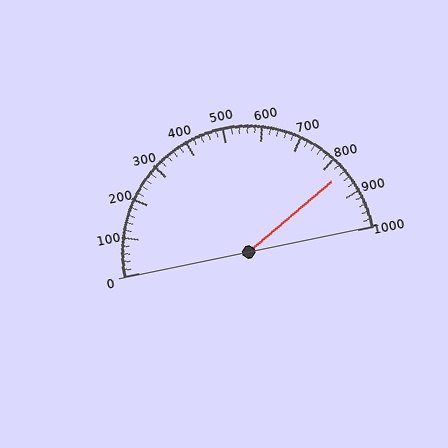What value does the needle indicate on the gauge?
The needle indicates approximately 840.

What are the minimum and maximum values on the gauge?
The gauge ranges from 0 to 1000.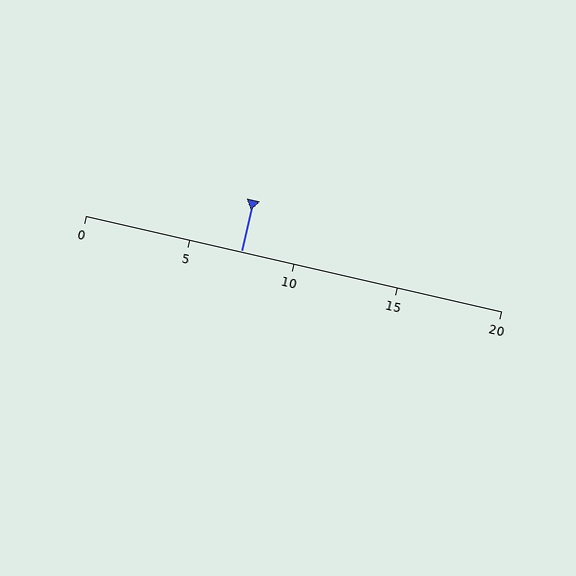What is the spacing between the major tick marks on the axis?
The major ticks are spaced 5 apart.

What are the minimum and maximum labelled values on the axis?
The axis runs from 0 to 20.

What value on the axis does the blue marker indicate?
The marker indicates approximately 7.5.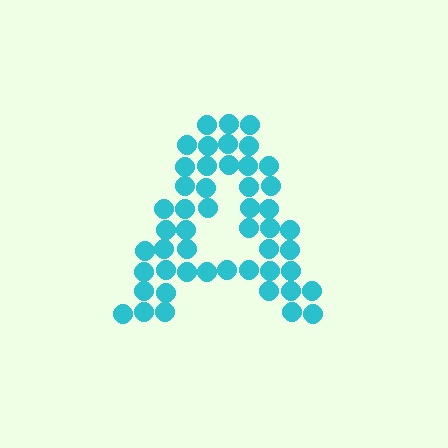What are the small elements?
The small elements are circles.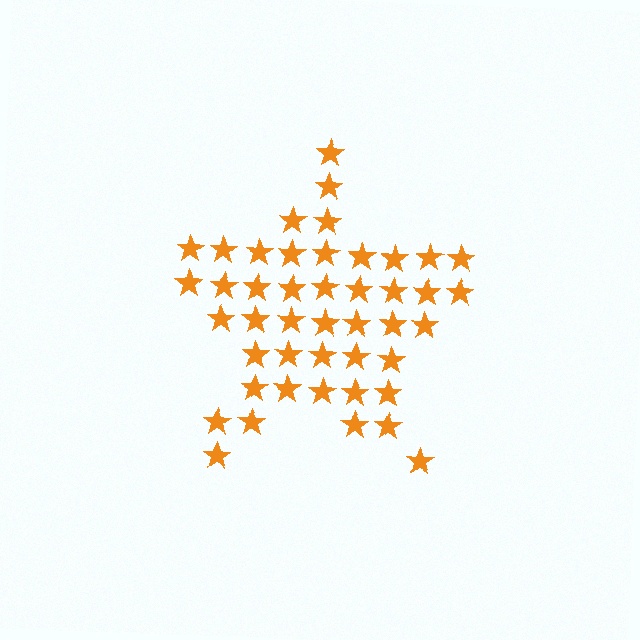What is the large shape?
The large shape is a star.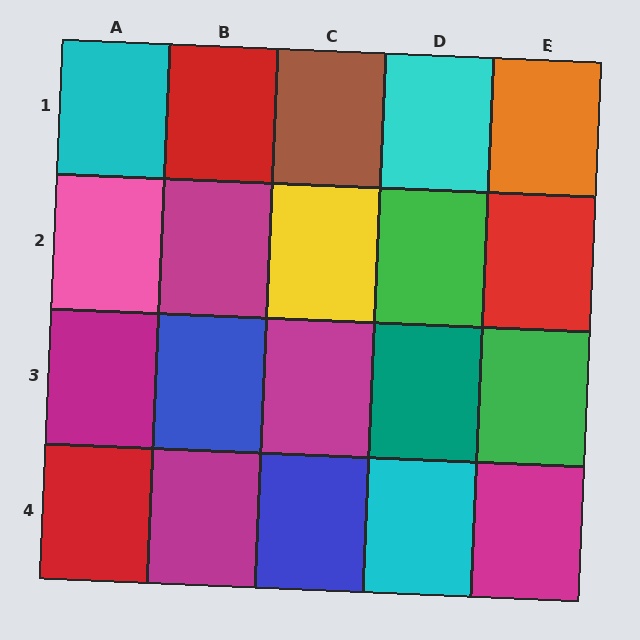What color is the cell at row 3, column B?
Blue.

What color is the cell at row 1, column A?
Cyan.